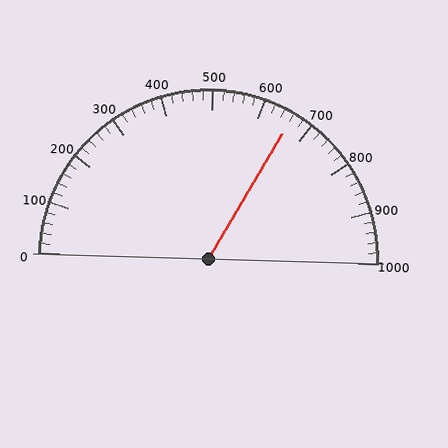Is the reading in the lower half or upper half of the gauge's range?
The reading is in the upper half of the range (0 to 1000).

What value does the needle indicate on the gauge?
The needle indicates approximately 660.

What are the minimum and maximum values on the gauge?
The gauge ranges from 0 to 1000.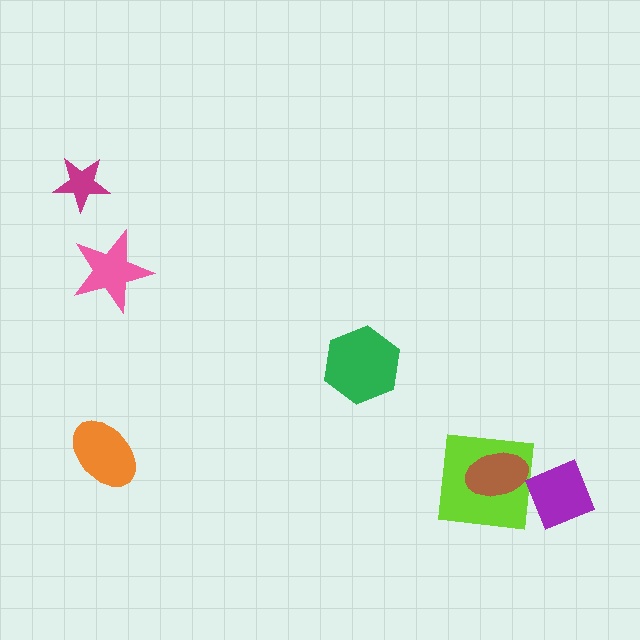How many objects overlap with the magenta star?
0 objects overlap with the magenta star.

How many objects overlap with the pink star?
0 objects overlap with the pink star.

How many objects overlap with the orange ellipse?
0 objects overlap with the orange ellipse.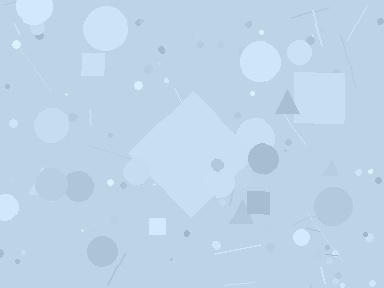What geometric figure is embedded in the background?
A diamond is embedded in the background.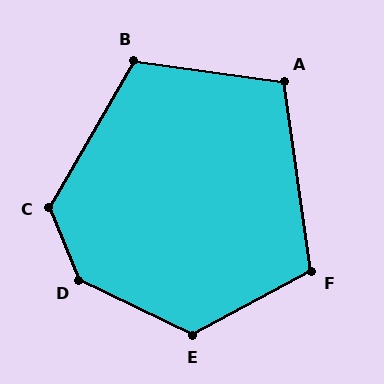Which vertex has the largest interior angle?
D, at approximately 138 degrees.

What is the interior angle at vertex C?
Approximately 128 degrees (obtuse).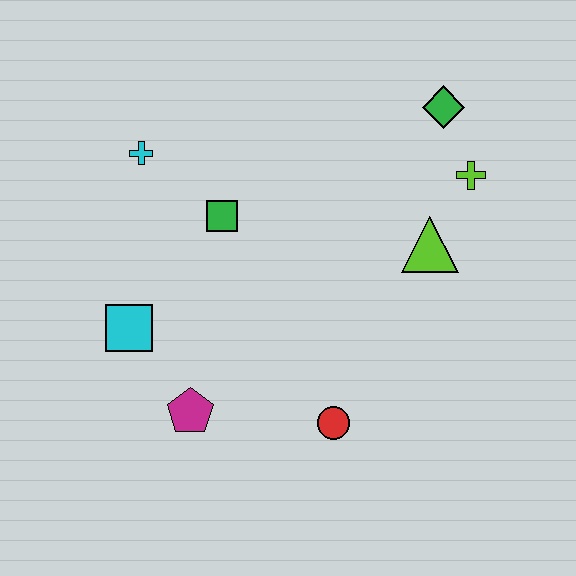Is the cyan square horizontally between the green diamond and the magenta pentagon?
No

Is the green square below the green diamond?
Yes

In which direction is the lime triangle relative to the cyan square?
The lime triangle is to the right of the cyan square.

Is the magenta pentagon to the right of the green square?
No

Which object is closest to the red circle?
The magenta pentagon is closest to the red circle.